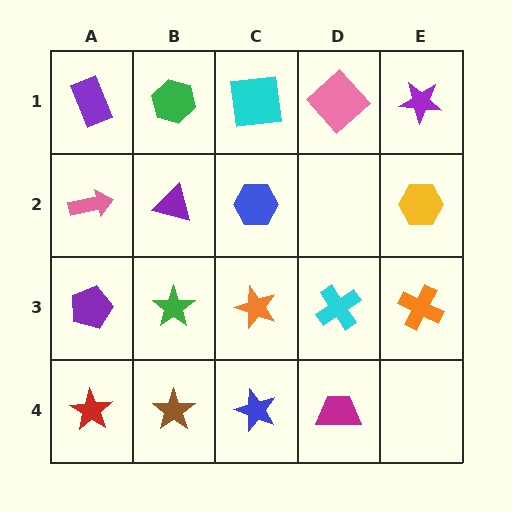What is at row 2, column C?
A blue hexagon.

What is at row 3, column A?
A purple pentagon.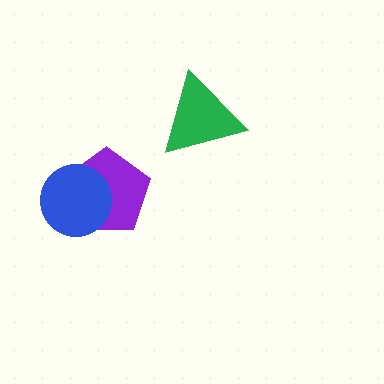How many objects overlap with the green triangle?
0 objects overlap with the green triangle.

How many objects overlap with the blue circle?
1 object overlaps with the blue circle.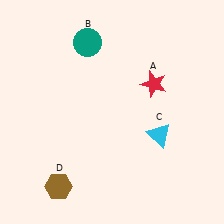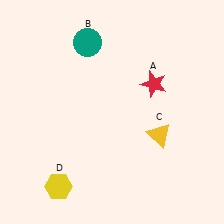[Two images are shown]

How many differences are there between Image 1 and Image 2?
There are 2 differences between the two images.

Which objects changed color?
C changed from cyan to yellow. D changed from brown to yellow.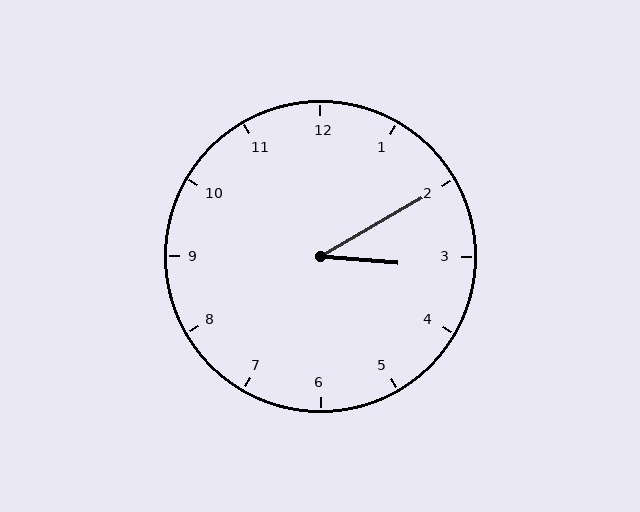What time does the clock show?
3:10.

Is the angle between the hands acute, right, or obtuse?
It is acute.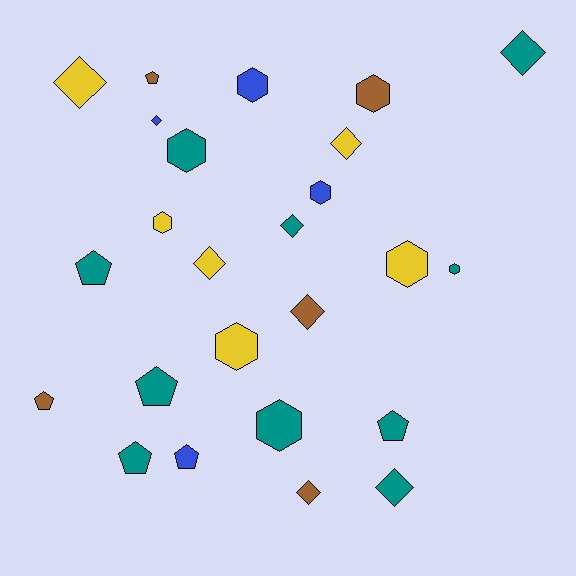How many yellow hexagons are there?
There are 3 yellow hexagons.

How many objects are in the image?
There are 25 objects.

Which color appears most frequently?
Teal, with 10 objects.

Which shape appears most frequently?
Diamond, with 9 objects.